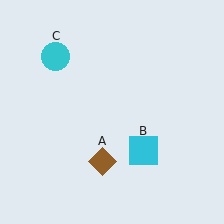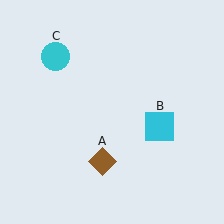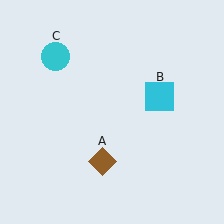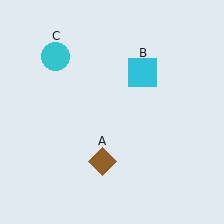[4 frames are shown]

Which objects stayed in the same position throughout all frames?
Brown diamond (object A) and cyan circle (object C) remained stationary.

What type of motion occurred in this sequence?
The cyan square (object B) rotated counterclockwise around the center of the scene.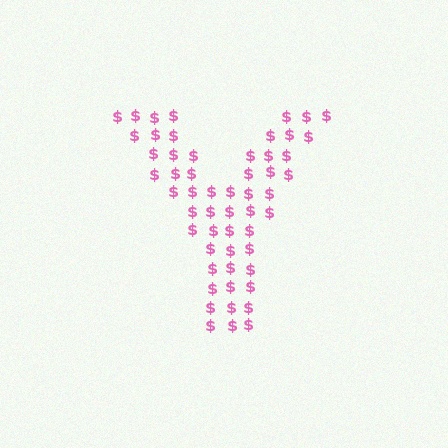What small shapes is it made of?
It is made of small dollar signs.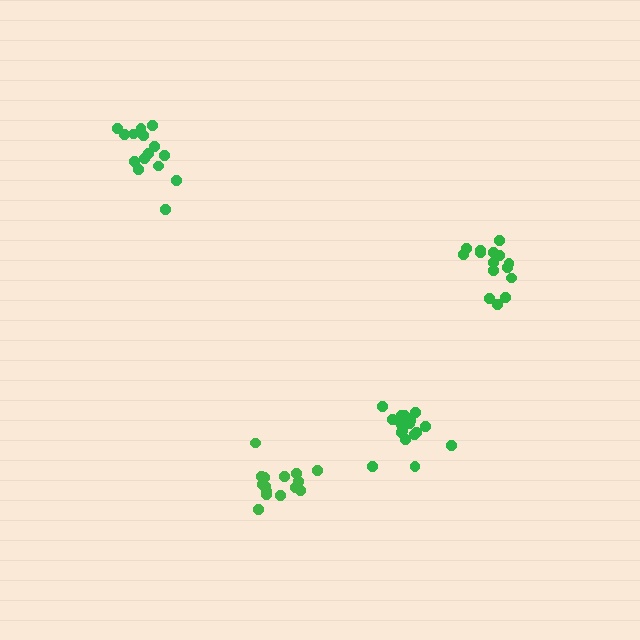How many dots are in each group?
Group 1: 19 dots, Group 2: 15 dots, Group 3: 15 dots, Group 4: 15 dots (64 total).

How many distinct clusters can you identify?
There are 4 distinct clusters.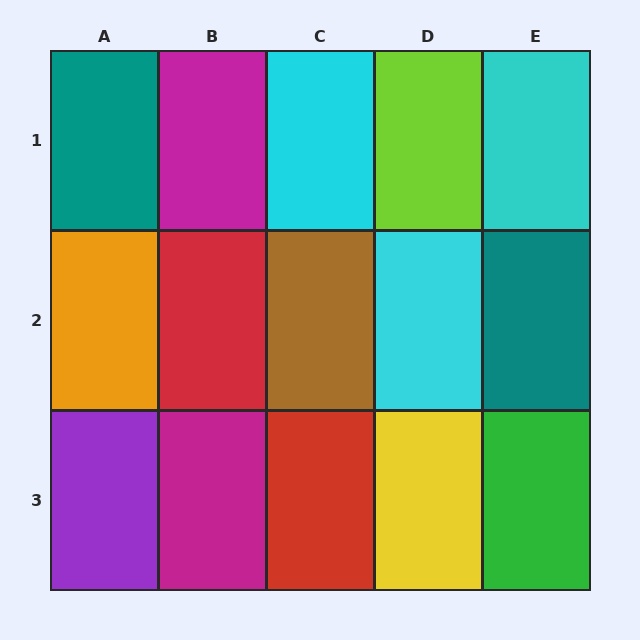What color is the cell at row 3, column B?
Magenta.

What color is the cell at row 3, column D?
Yellow.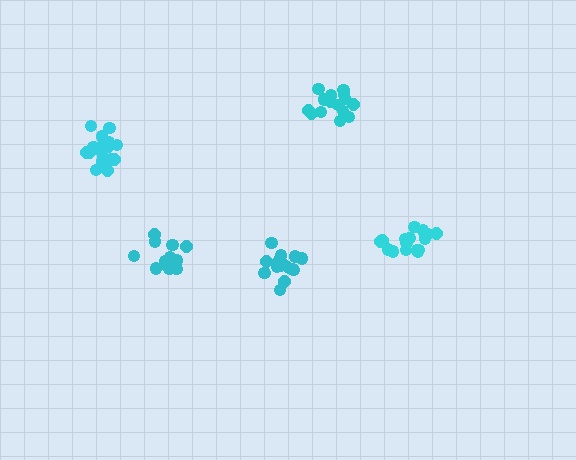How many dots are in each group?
Group 1: 13 dots, Group 2: 18 dots, Group 3: 15 dots, Group 4: 16 dots, Group 5: 16 dots (78 total).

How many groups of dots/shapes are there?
There are 5 groups.